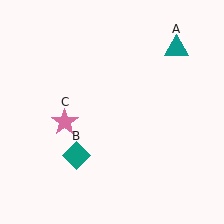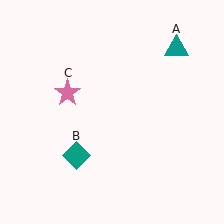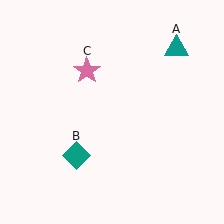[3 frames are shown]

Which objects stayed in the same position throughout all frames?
Teal triangle (object A) and teal diamond (object B) remained stationary.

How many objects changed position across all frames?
1 object changed position: pink star (object C).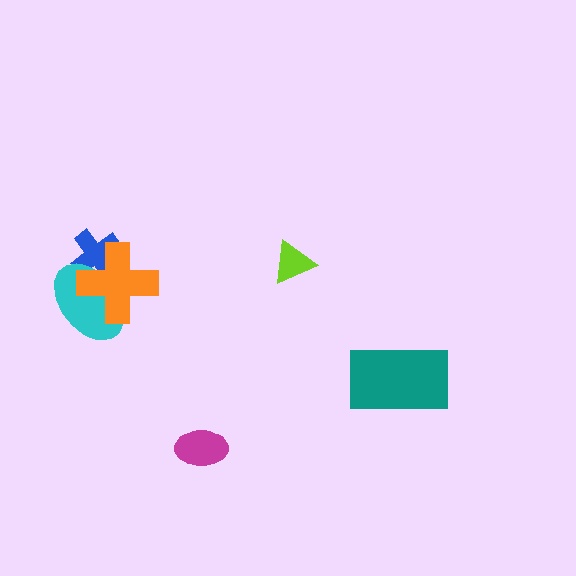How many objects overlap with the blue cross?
2 objects overlap with the blue cross.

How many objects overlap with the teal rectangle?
0 objects overlap with the teal rectangle.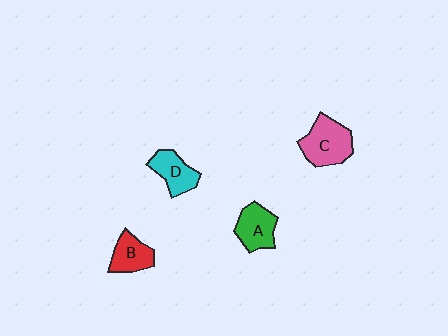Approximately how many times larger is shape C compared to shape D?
Approximately 1.4 times.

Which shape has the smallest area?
Shape B (red).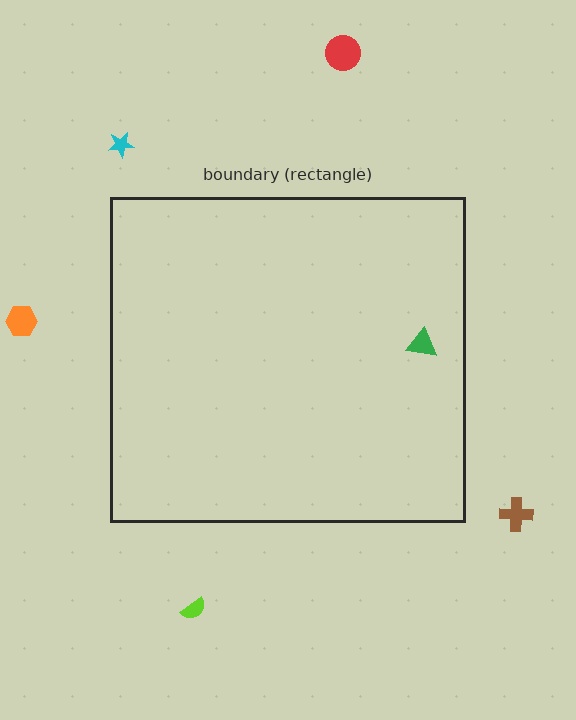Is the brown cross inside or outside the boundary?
Outside.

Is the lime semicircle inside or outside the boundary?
Outside.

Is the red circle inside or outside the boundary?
Outside.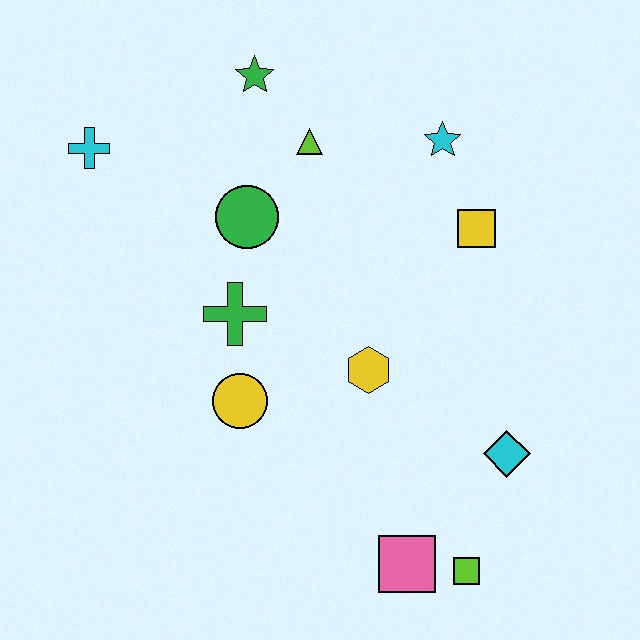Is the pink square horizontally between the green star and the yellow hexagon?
No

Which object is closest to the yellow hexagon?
The yellow circle is closest to the yellow hexagon.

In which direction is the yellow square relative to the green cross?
The yellow square is to the right of the green cross.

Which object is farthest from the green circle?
The lime square is farthest from the green circle.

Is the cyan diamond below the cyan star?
Yes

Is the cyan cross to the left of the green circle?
Yes